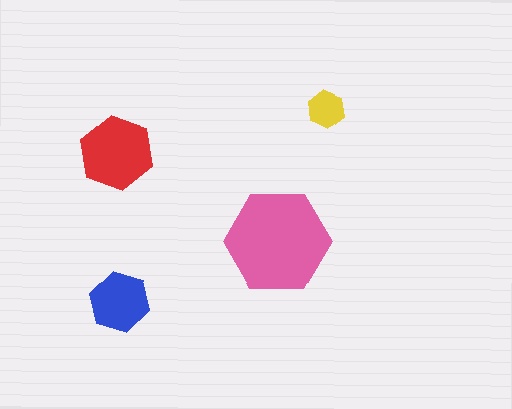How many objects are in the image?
There are 4 objects in the image.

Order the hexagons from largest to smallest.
the pink one, the red one, the blue one, the yellow one.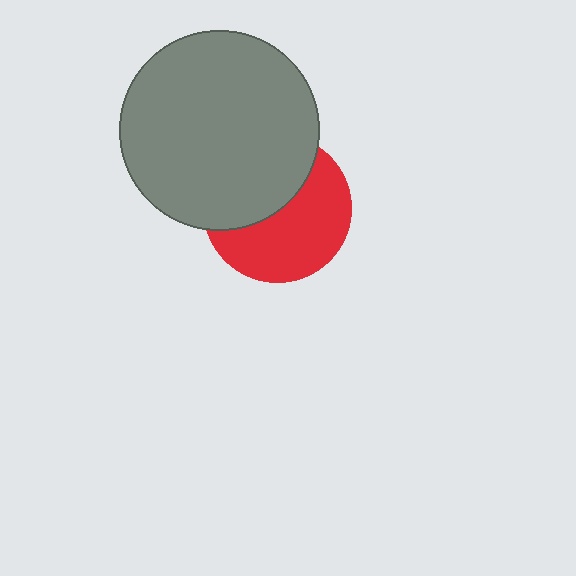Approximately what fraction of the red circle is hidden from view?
Roughly 45% of the red circle is hidden behind the gray circle.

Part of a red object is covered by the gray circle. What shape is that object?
It is a circle.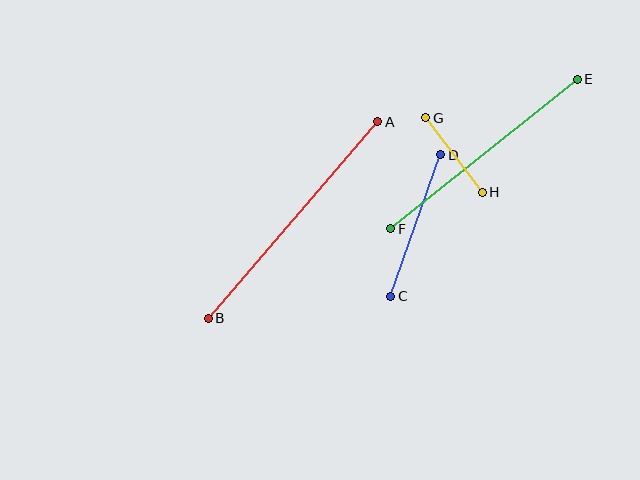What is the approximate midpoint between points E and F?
The midpoint is at approximately (484, 154) pixels.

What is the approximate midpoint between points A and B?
The midpoint is at approximately (293, 220) pixels.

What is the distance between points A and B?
The distance is approximately 260 pixels.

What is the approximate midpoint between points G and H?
The midpoint is at approximately (454, 155) pixels.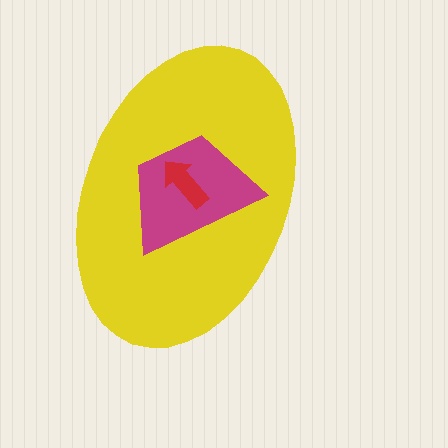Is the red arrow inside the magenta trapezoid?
Yes.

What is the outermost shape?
The yellow ellipse.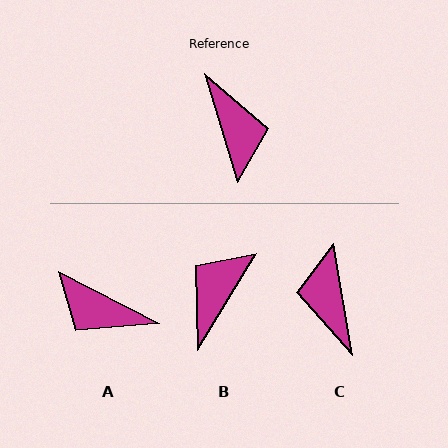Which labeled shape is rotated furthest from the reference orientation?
C, about 173 degrees away.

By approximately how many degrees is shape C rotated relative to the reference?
Approximately 173 degrees counter-clockwise.